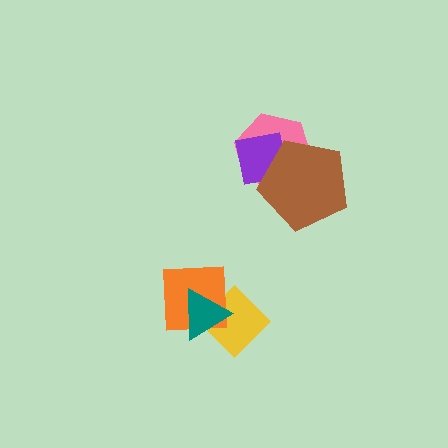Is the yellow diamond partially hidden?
Yes, it is partially covered by another shape.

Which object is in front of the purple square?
The brown pentagon is in front of the purple square.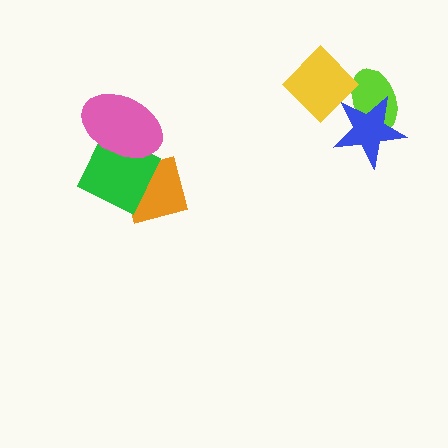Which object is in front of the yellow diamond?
The blue star is in front of the yellow diamond.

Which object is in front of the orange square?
The green diamond is in front of the orange square.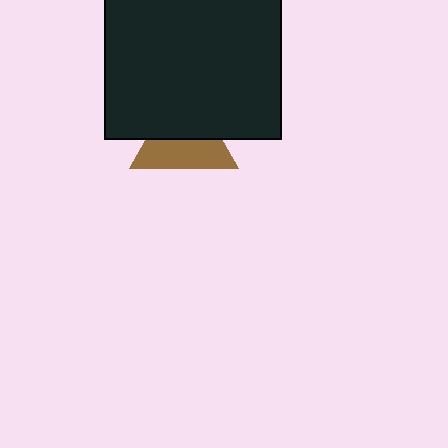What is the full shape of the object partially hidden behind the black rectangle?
The partially hidden object is a brown triangle.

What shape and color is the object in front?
The object in front is a black rectangle.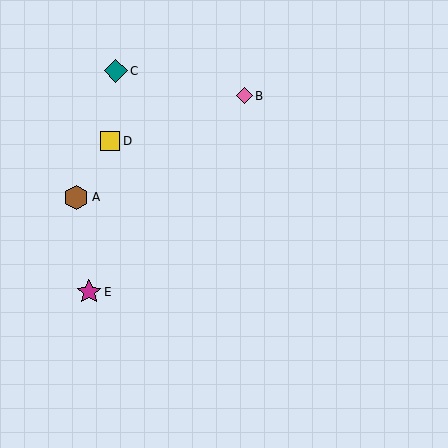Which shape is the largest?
The brown hexagon (labeled A) is the largest.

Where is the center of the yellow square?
The center of the yellow square is at (110, 141).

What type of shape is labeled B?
Shape B is a pink diamond.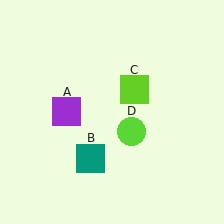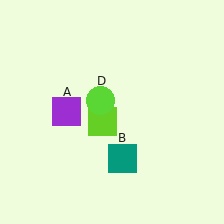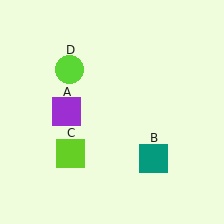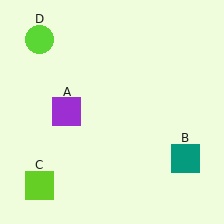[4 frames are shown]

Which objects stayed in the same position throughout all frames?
Purple square (object A) remained stationary.